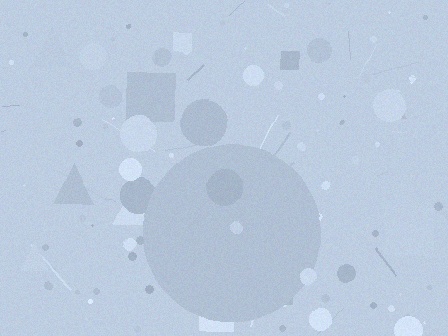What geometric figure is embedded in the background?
A circle is embedded in the background.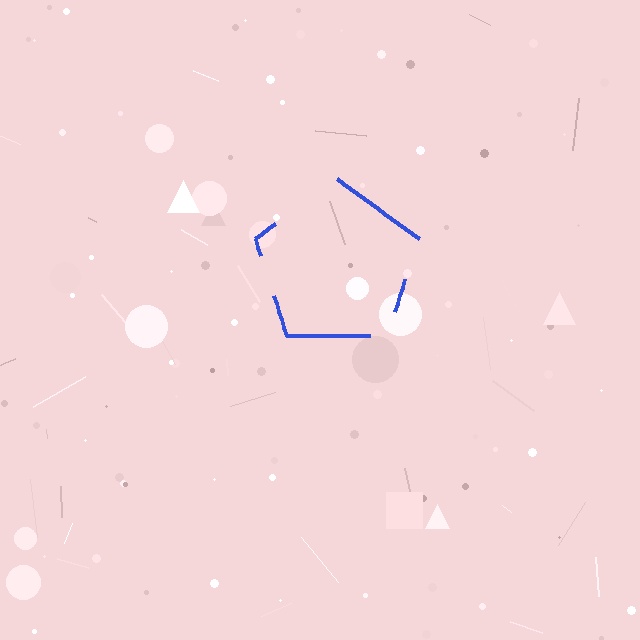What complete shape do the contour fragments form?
The contour fragments form a pentagon.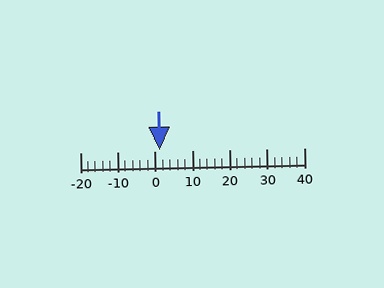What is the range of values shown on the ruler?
The ruler shows values from -20 to 40.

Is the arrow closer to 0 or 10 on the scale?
The arrow is closer to 0.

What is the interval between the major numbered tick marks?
The major tick marks are spaced 10 units apart.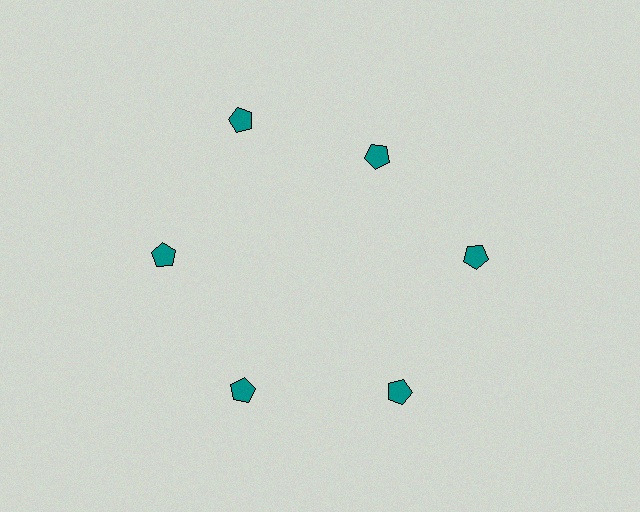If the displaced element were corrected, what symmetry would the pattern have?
It would have 6-fold rotational symmetry — the pattern would map onto itself every 60 degrees.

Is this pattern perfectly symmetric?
No. The 6 teal pentagons are arranged in a ring, but one element near the 1 o'clock position is pulled inward toward the center, breaking the 6-fold rotational symmetry.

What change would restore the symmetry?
The symmetry would be restored by moving it outward, back onto the ring so that all 6 pentagons sit at equal angles and equal distance from the center.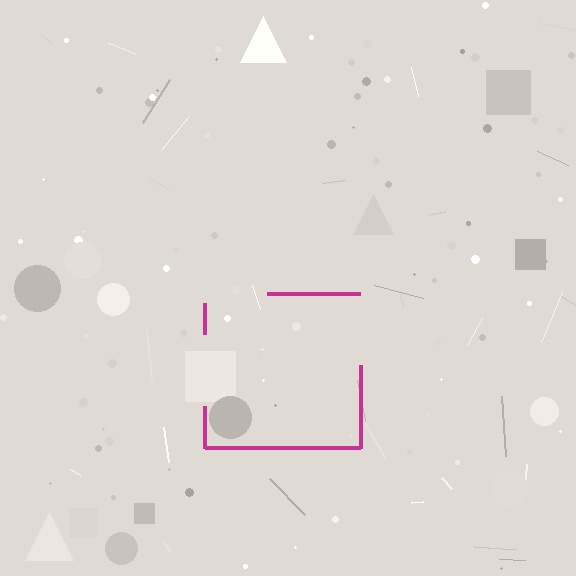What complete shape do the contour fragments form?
The contour fragments form a square.